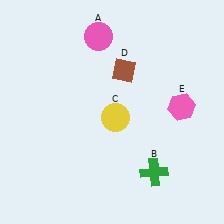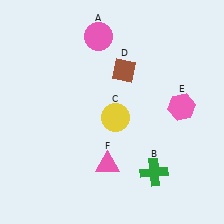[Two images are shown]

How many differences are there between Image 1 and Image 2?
There is 1 difference between the two images.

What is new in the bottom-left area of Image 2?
A pink triangle (F) was added in the bottom-left area of Image 2.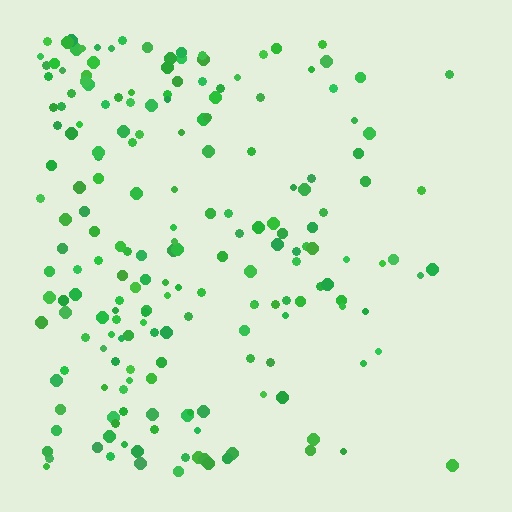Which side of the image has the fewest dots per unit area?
The right.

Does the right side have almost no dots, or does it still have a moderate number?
Still a moderate number, just noticeably fewer than the left.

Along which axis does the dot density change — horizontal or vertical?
Horizontal.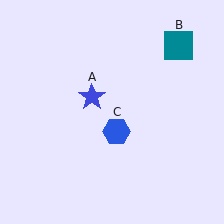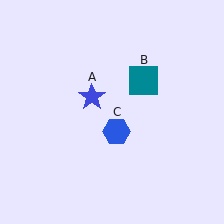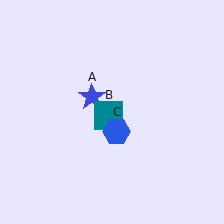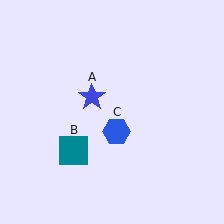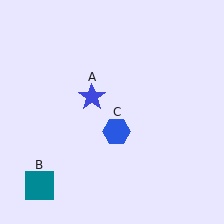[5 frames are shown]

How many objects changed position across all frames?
1 object changed position: teal square (object B).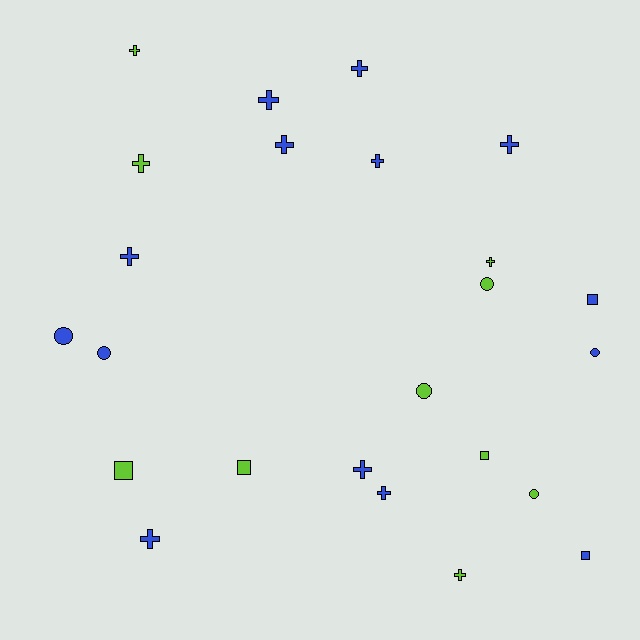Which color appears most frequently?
Blue, with 14 objects.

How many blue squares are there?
There are 2 blue squares.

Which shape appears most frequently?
Cross, with 13 objects.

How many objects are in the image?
There are 24 objects.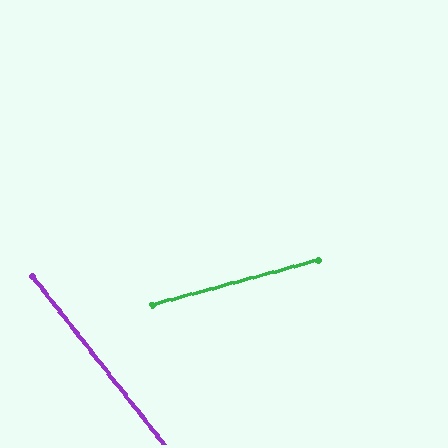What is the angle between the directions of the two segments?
Approximately 67 degrees.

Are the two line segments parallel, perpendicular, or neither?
Neither parallel nor perpendicular — they differ by about 67°.